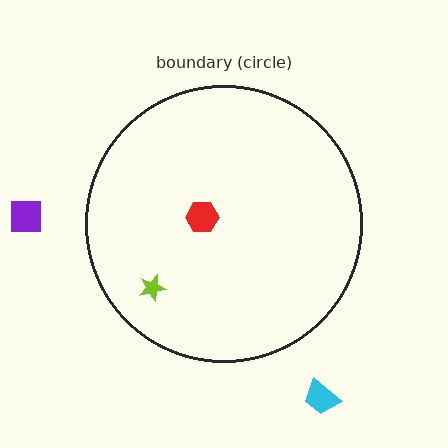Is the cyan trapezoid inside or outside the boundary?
Outside.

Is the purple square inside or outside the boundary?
Outside.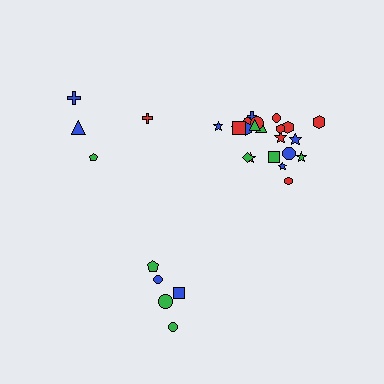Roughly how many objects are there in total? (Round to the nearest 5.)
Roughly 30 objects in total.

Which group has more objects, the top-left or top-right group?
The top-right group.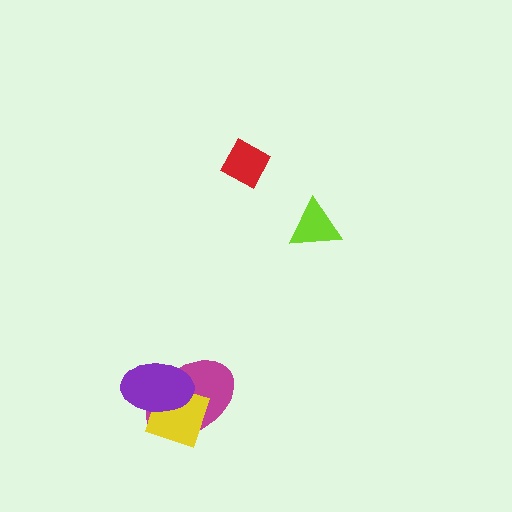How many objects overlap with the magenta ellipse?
2 objects overlap with the magenta ellipse.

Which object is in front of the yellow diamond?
The purple ellipse is in front of the yellow diamond.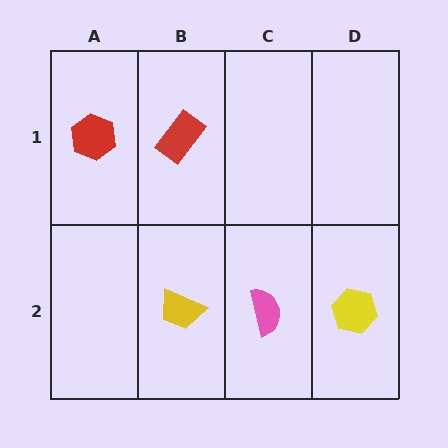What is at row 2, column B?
A yellow trapezoid.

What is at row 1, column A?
A red hexagon.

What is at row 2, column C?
A pink semicircle.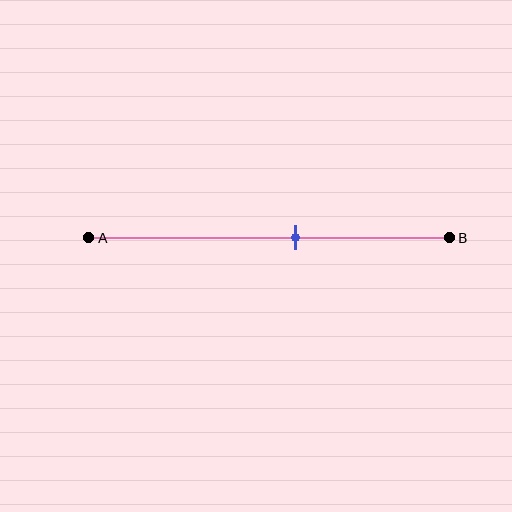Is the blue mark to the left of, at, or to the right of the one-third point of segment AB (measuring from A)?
The blue mark is to the right of the one-third point of segment AB.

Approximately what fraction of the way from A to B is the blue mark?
The blue mark is approximately 55% of the way from A to B.